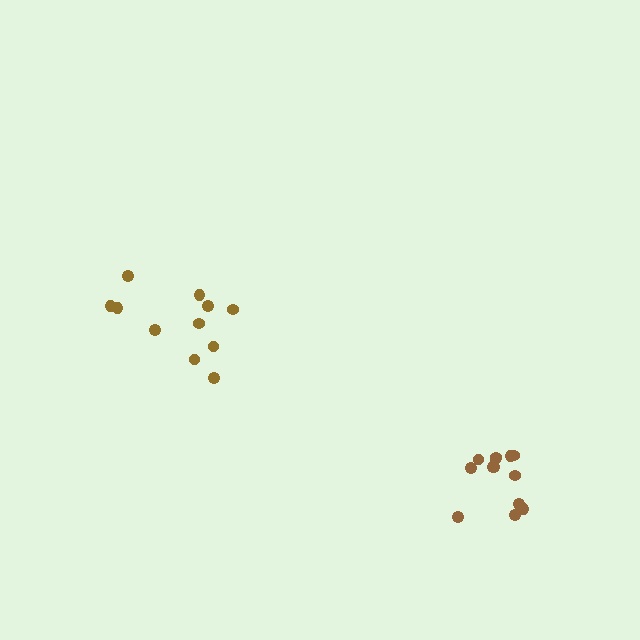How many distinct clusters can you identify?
There are 2 distinct clusters.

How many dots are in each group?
Group 1: 11 dots, Group 2: 13 dots (24 total).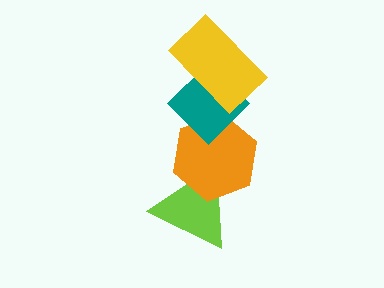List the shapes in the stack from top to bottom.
From top to bottom: the yellow rectangle, the teal diamond, the orange hexagon, the lime triangle.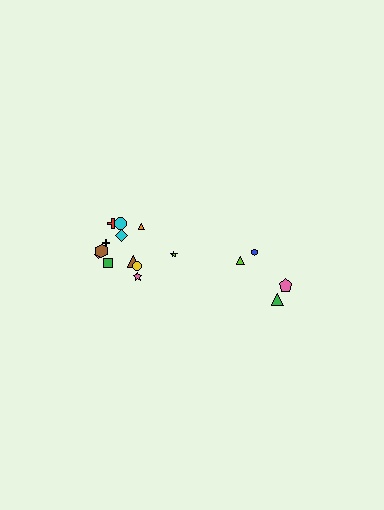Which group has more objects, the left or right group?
The left group.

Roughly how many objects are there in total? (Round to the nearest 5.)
Roughly 15 objects in total.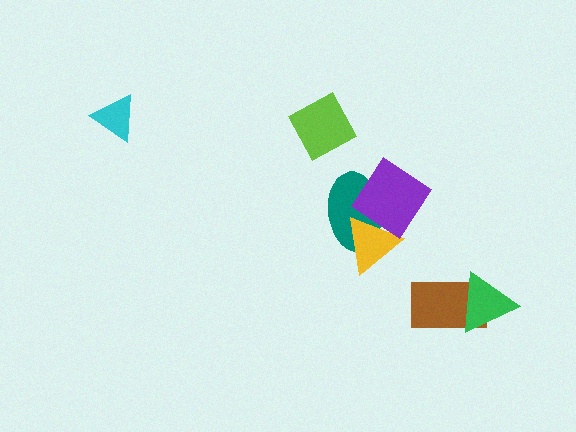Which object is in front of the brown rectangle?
The green triangle is in front of the brown rectangle.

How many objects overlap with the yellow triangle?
2 objects overlap with the yellow triangle.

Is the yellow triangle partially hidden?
Yes, it is partially covered by another shape.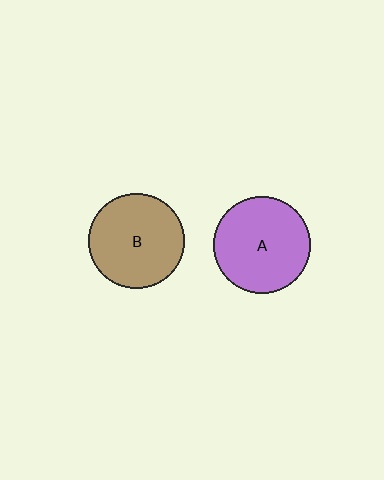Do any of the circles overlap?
No, none of the circles overlap.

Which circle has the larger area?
Circle A (purple).